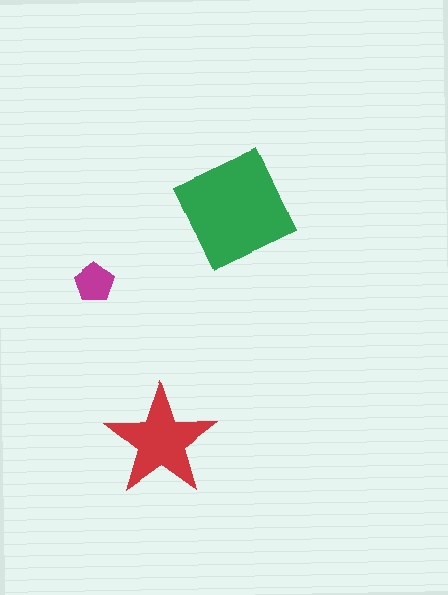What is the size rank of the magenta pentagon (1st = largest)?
3rd.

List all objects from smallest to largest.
The magenta pentagon, the red star, the green diamond.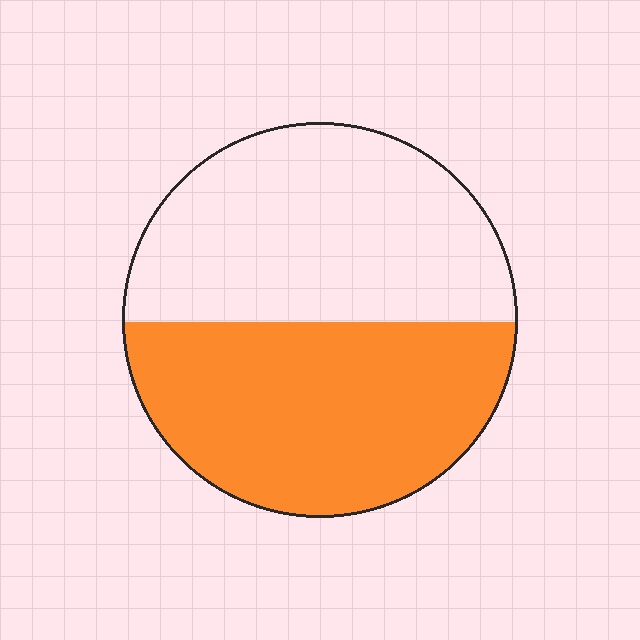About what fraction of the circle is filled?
About one half (1/2).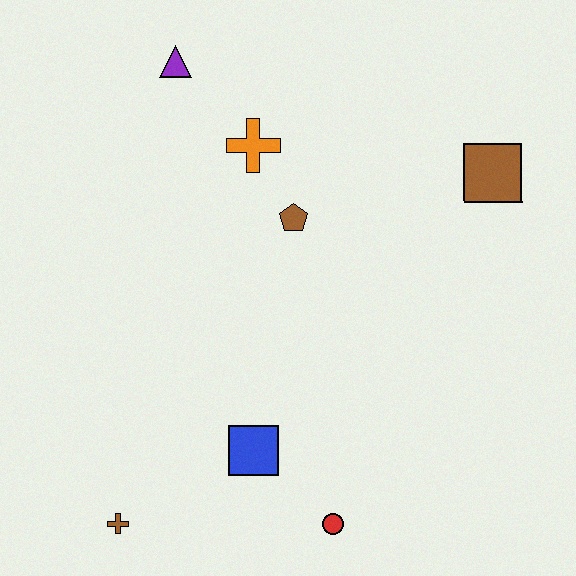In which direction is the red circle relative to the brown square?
The red circle is below the brown square.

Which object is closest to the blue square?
The red circle is closest to the blue square.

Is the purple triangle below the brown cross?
No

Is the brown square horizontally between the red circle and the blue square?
No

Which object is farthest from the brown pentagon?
The brown cross is farthest from the brown pentagon.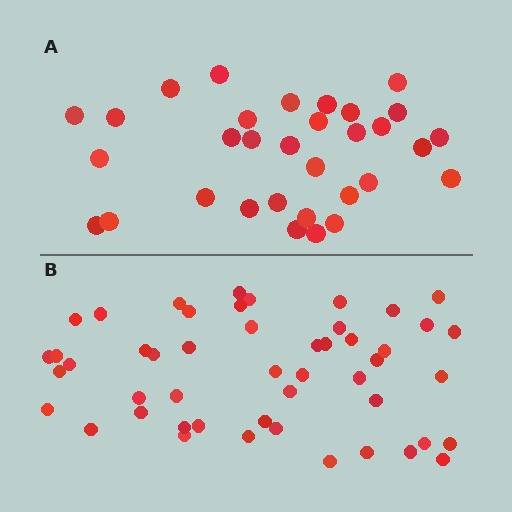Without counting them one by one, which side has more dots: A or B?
Region B (the bottom region) has more dots.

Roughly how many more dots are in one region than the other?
Region B has approximately 15 more dots than region A.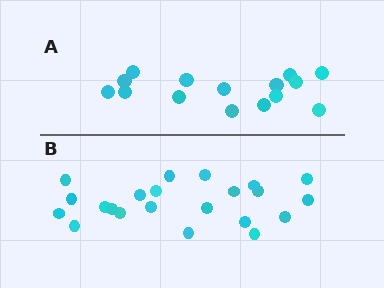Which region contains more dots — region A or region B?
Region B (the bottom region) has more dots.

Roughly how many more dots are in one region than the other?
Region B has roughly 8 or so more dots than region A.